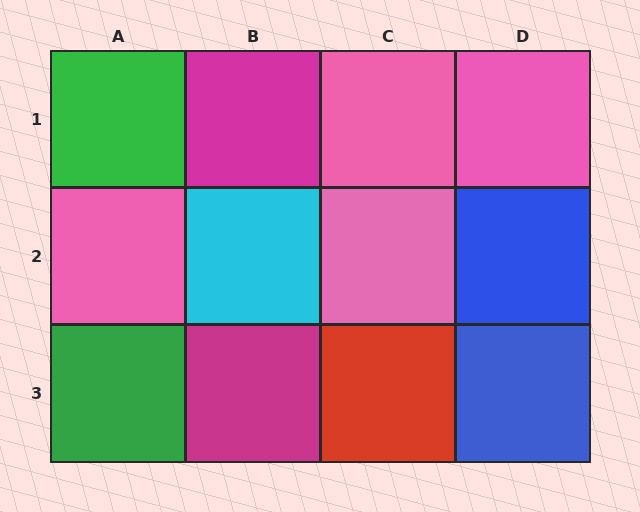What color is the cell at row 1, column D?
Pink.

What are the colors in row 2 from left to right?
Pink, cyan, pink, blue.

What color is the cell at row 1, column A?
Green.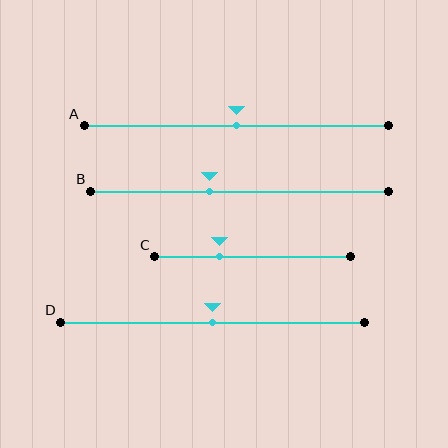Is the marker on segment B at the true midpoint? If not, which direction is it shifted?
No, the marker on segment B is shifted to the left by about 10% of the segment length.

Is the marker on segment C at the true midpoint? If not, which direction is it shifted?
No, the marker on segment C is shifted to the left by about 17% of the segment length.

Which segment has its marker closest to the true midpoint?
Segment A has its marker closest to the true midpoint.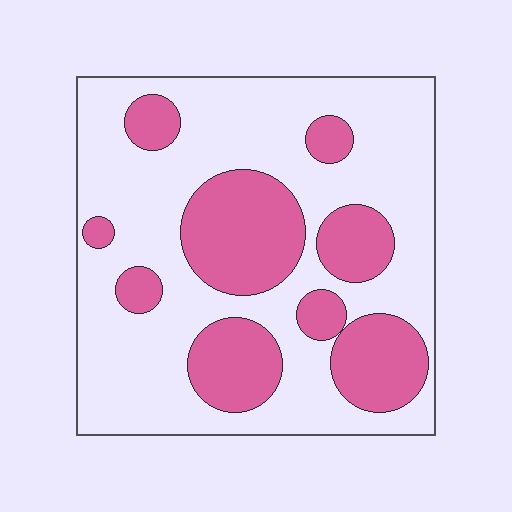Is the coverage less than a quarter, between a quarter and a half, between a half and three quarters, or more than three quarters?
Between a quarter and a half.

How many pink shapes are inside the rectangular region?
9.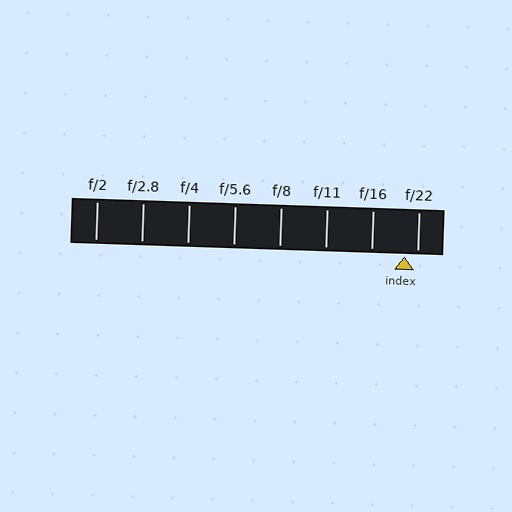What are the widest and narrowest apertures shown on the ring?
The widest aperture shown is f/2 and the narrowest is f/22.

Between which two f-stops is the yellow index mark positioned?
The index mark is between f/16 and f/22.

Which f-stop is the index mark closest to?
The index mark is closest to f/22.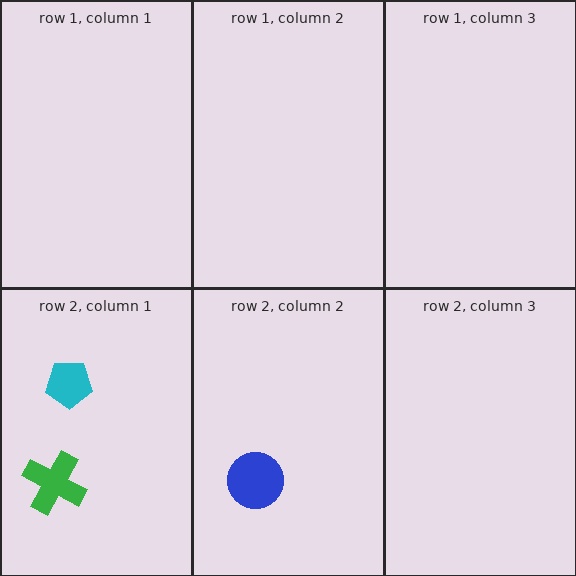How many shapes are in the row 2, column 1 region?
2.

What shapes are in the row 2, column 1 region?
The cyan pentagon, the green cross.